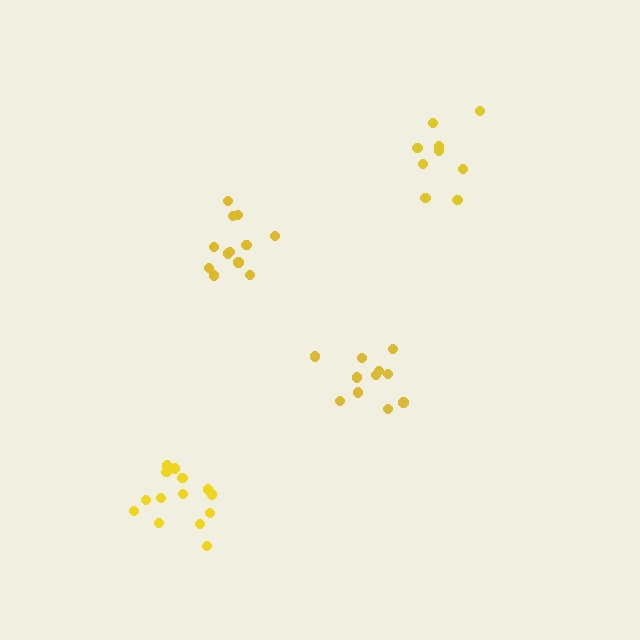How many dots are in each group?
Group 1: 14 dots, Group 2: 12 dots, Group 3: 11 dots, Group 4: 9 dots (46 total).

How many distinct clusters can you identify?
There are 4 distinct clusters.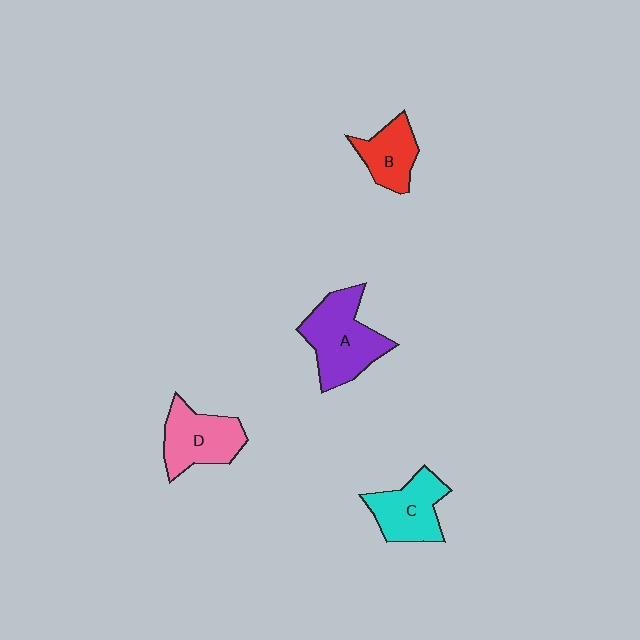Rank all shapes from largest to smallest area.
From largest to smallest: A (purple), D (pink), C (cyan), B (red).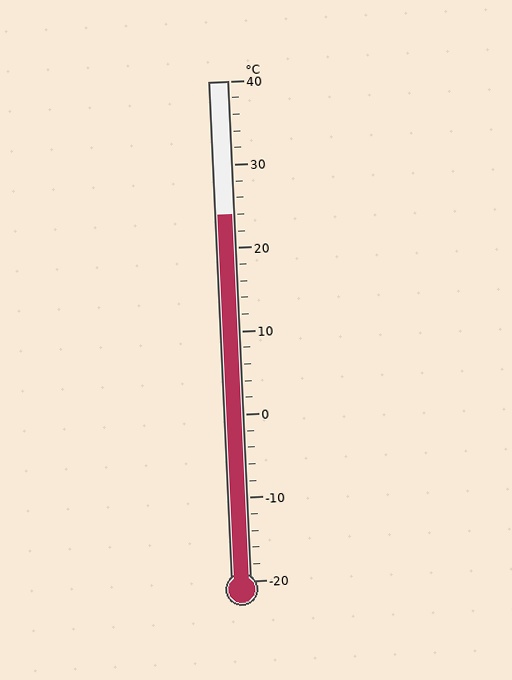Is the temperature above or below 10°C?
The temperature is above 10°C.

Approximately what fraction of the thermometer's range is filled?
The thermometer is filled to approximately 75% of its range.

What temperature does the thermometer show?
The thermometer shows approximately 24°C.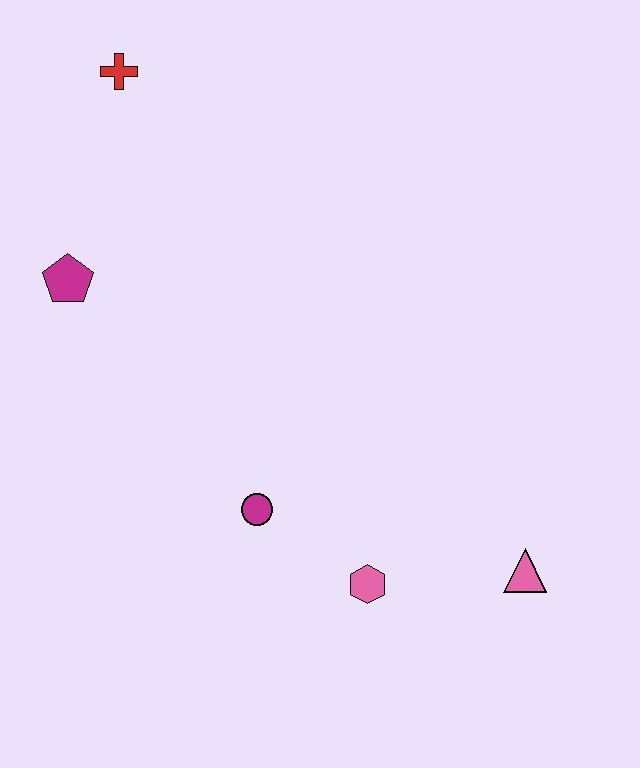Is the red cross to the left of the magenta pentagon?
No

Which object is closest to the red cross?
The magenta pentagon is closest to the red cross.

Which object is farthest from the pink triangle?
The red cross is farthest from the pink triangle.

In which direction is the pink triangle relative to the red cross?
The pink triangle is below the red cross.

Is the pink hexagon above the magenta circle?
No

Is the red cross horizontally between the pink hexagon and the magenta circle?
No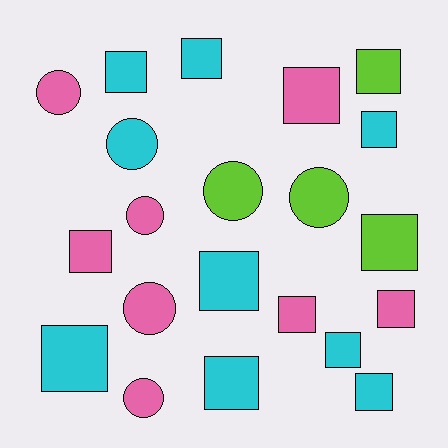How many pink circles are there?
There are 4 pink circles.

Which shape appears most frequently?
Square, with 14 objects.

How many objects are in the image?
There are 21 objects.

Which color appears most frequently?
Cyan, with 9 objects.